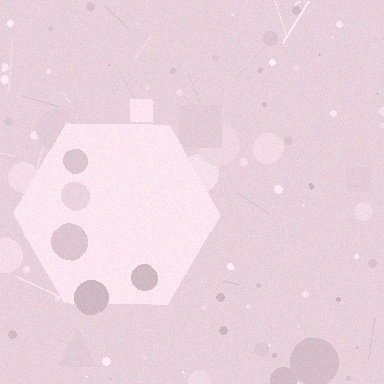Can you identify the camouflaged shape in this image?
The camouflaged shape is a hexagon.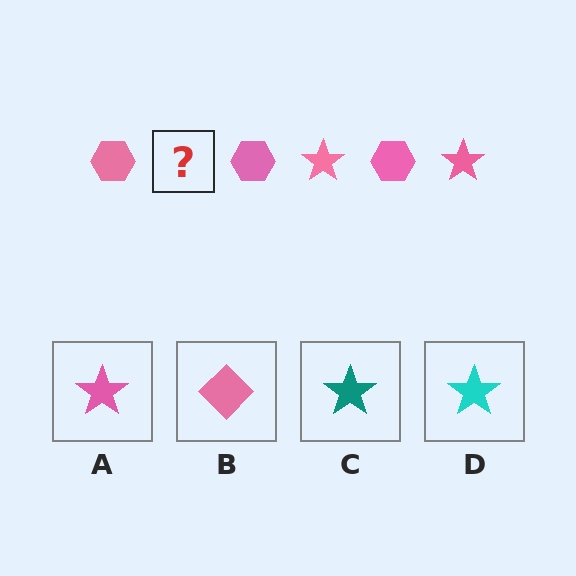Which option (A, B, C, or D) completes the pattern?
A.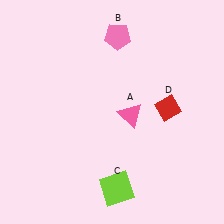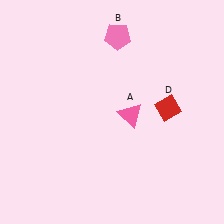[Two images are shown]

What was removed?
The lime square (C) was removed in Image 2.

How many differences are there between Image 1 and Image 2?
There is 1 difference between the two images.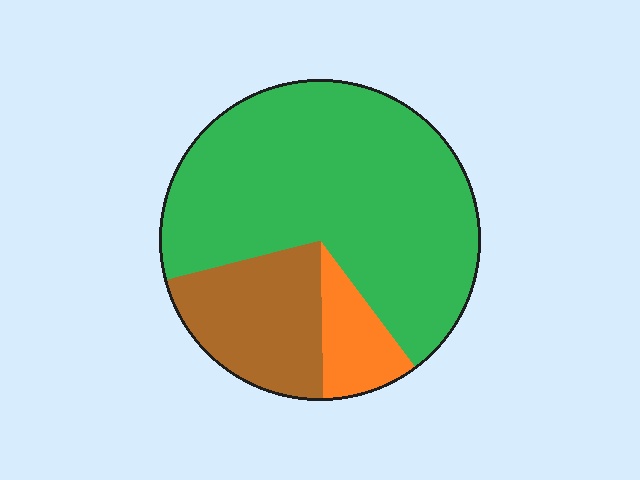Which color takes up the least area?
Orange, at roughly 10%.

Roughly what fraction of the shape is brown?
Brown takes up less than a quarter of the shape.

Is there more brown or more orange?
Brown.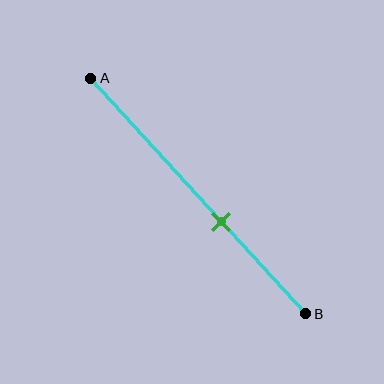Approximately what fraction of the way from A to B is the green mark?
The green mark is approximately 60% of the way from A to B.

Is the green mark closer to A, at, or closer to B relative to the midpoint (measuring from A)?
The green mark is closer to point B than the midpoint of segment AB.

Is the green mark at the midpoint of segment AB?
No, the mark is at about 60% from A, not at the 50% midpoint.